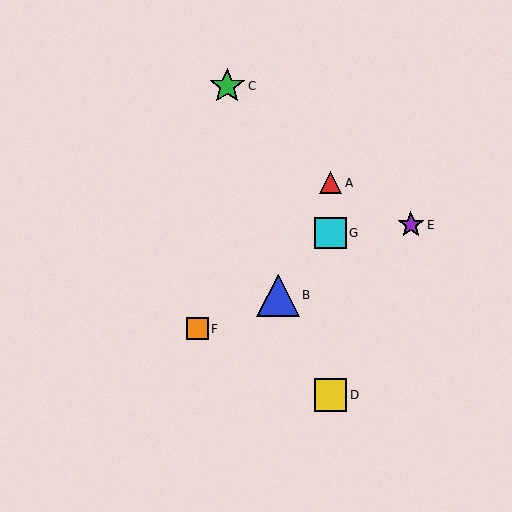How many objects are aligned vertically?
3 objects (A, D, G) are aligned vertically.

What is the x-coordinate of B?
Object B is at x≈278.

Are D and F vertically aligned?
No, D is at x≈330 and F is at x≈197.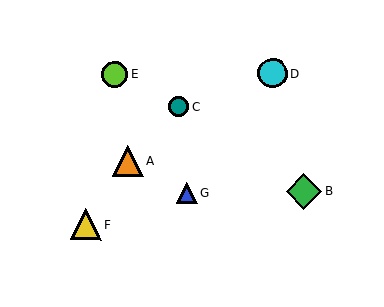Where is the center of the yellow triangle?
The center of the yellow triangle is at (86, 225).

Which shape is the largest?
The green diamond (labeled B) is the largest.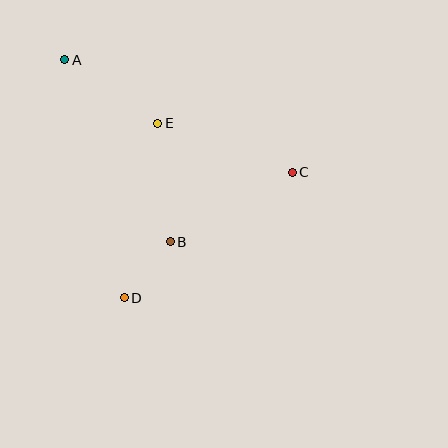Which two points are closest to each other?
Points B and D are closest to each other.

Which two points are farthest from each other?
Points A and C are farthest from each other.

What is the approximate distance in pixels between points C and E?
The distance between C and E is approximately 143 pixels.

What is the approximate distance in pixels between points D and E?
The distance between D and E is approximately 178 pixels.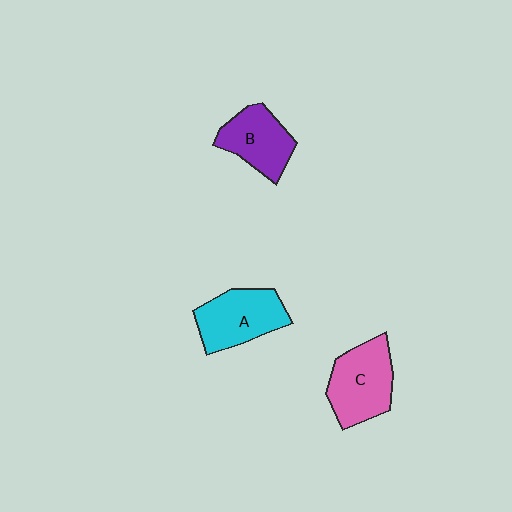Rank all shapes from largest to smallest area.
From largest to smallest: C (pink), A (cyan), B (purple).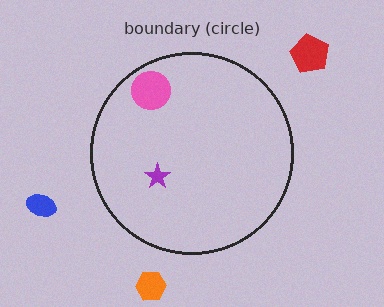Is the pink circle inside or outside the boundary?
Inside.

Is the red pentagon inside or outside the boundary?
Outside.